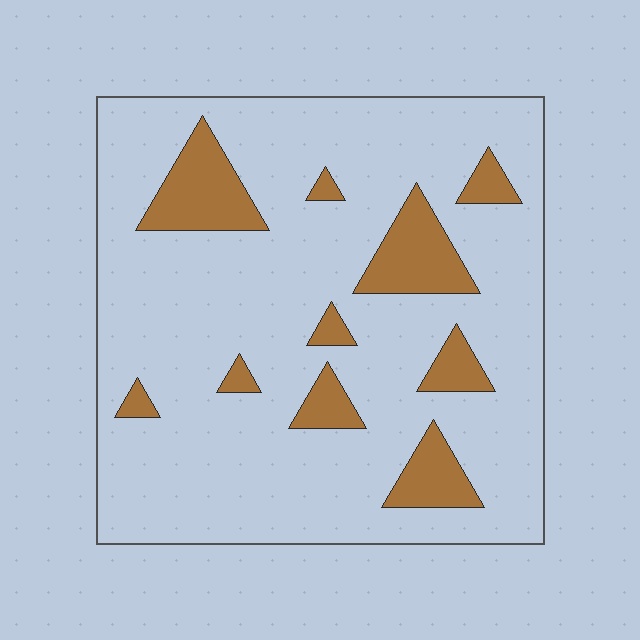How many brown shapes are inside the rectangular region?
10.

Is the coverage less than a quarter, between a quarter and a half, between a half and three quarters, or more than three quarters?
Less than a quarter.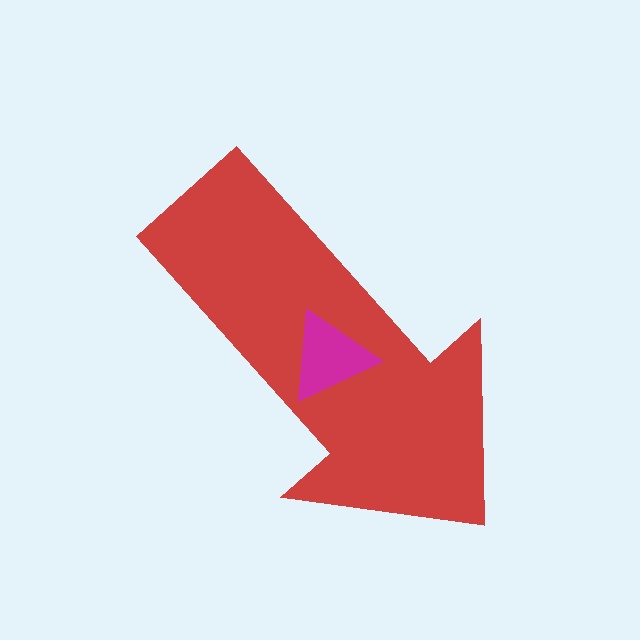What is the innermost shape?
The magenta triangle.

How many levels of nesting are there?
2.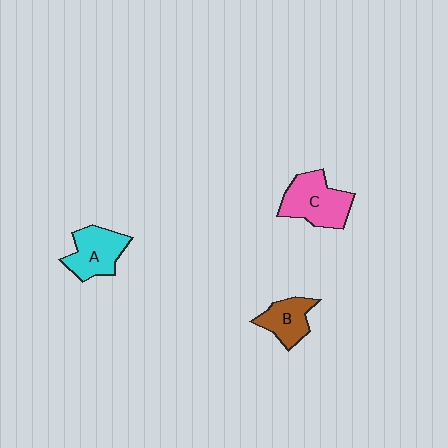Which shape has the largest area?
Shape C (pink).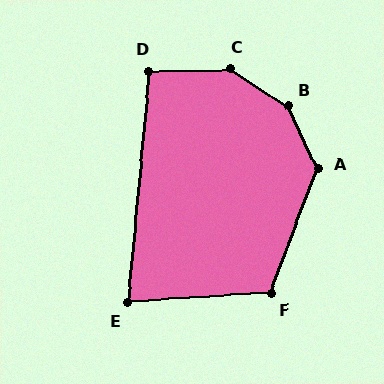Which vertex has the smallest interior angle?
E, at approximately 81 degrees.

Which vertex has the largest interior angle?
B, at approximately 149 degrees.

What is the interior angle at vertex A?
Approximately 133 degrees (obtuse).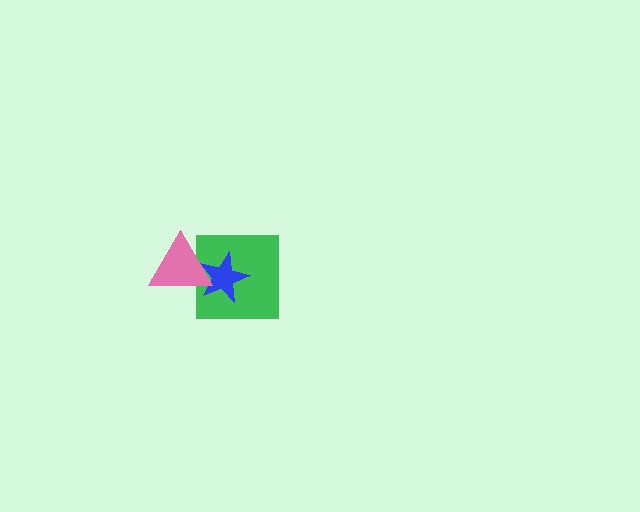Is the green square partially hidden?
Yes, it is partially covered by another shape.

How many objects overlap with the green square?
2 objects overlap with the green square.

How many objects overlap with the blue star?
2 objects overlap with the blue star.